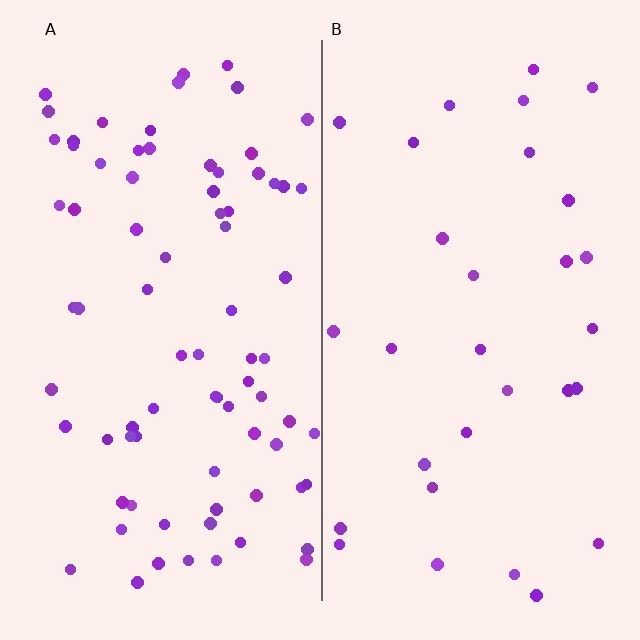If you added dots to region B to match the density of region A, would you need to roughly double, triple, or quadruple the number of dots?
Approximately triple.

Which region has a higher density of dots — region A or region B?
A (the left).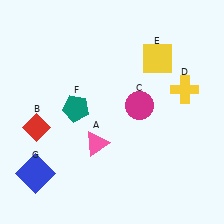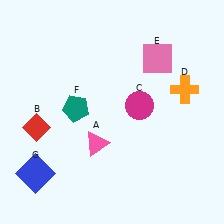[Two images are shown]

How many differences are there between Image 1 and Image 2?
There are 2 differences between the two images.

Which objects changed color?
D changed from yellow to orange. E changed from yellow to pink.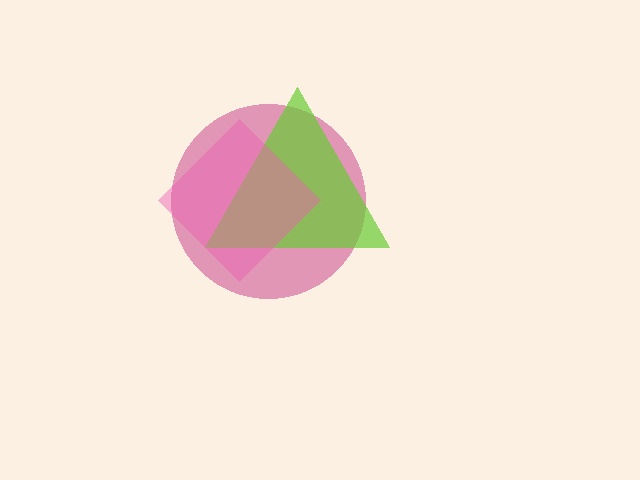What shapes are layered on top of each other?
The layered shapes are: a magenta circle, a lime triangle, a pink diamond.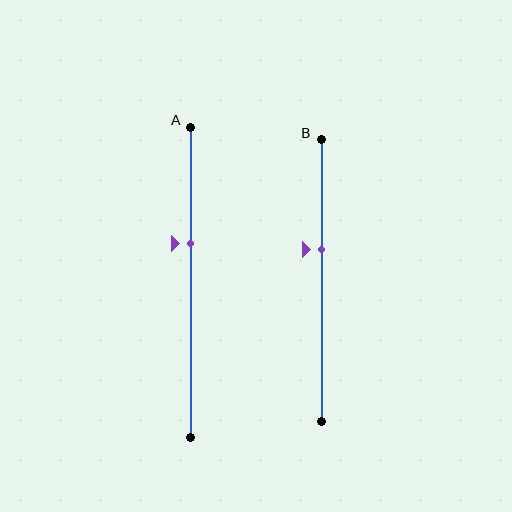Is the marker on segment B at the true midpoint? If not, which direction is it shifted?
No, the marker on segment B is shifted upward by about 11% of the segment length.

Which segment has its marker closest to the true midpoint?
Segment B has its marker closest to the true midpoint.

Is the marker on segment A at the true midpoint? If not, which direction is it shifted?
No, the marker on segment A is shifted upward by about 13% of the segment length.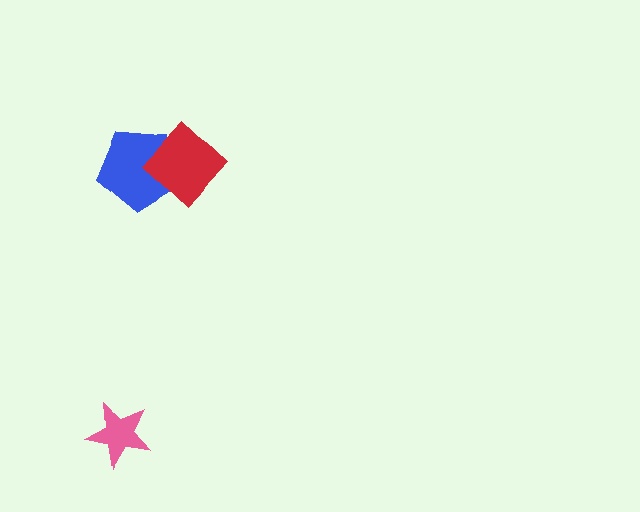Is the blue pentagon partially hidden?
Yes, it is partially covered by another shape.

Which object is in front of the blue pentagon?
The red diamond is in front of the blue pentagon.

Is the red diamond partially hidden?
No, no other shape covers it.